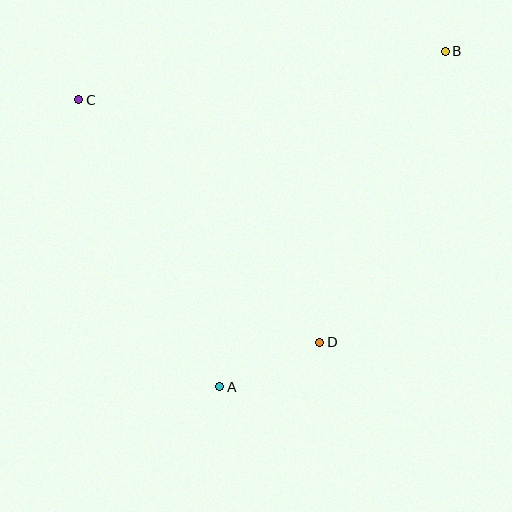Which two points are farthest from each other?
Points A and B are farthest from each other.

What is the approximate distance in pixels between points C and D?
The distance between C and D is approximately 342 pixels.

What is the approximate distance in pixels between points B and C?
The distance between B and C is approximately 370 pixels.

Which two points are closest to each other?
Points A and D are closest to each other.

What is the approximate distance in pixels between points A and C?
The distance between A and C is approximately 320 pixels.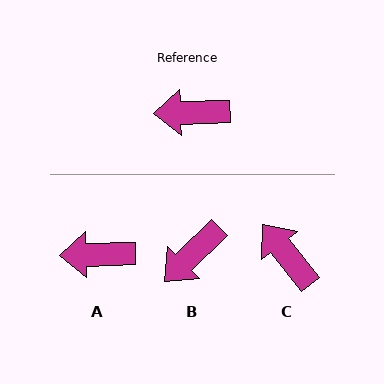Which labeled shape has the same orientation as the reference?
A.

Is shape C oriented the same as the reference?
No, it is off by about 53 degrees.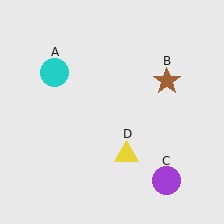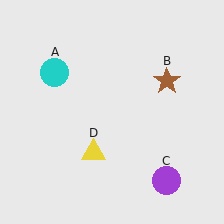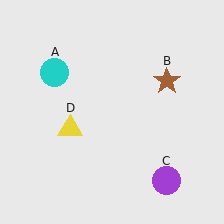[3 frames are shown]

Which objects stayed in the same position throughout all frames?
Cyan circle (object A) and brown star (object B) and purple circle (object C) remained stationary.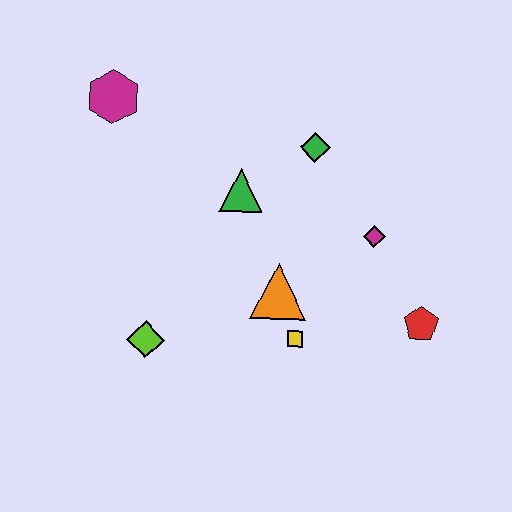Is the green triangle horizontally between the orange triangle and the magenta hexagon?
Yes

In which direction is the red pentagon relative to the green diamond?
The red pentagon is below the green diamond.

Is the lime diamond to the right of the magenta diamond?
No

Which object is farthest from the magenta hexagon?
The red pentagon is farthest from the magenta hexagon.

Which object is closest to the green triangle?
The green diamond is closest to the green triangle.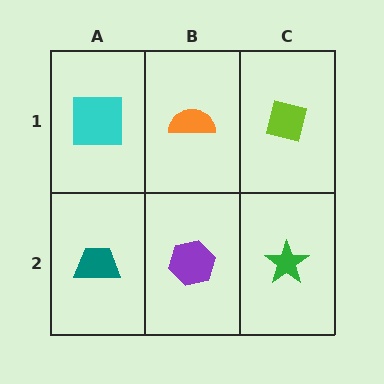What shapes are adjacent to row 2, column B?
An orange semicircle (row 1, column B), a teal trapezoid (row 2, column A), a green star (row 2, column C).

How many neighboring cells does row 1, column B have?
3.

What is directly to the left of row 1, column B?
A cyan square.